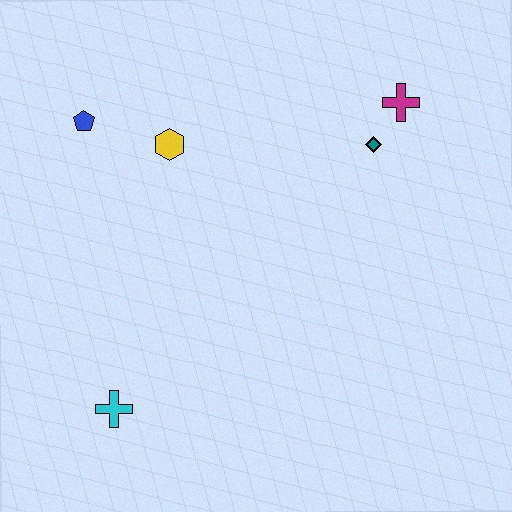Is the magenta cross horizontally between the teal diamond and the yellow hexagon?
No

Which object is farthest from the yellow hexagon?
The cyan cross is farthest from the yellow hexagon.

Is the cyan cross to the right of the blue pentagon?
Yes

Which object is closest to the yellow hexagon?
The blue pentagon is closest to the yellow hexagon.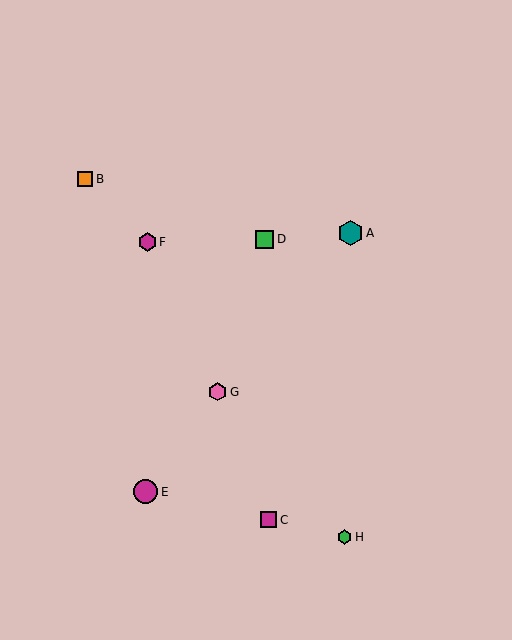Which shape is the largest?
The teal hexagon (labeled A) is the largest.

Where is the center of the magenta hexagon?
The center of the magenta hexagon is at (147, 242).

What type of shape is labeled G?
Shape G is a pink hexagon.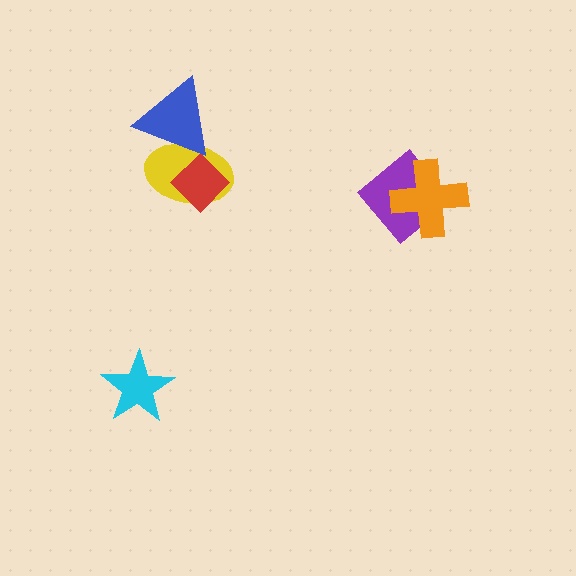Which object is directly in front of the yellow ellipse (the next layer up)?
The red diamond is directly in front of the yellow ellipse.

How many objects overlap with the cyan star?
0 objects overlap with the cyan star.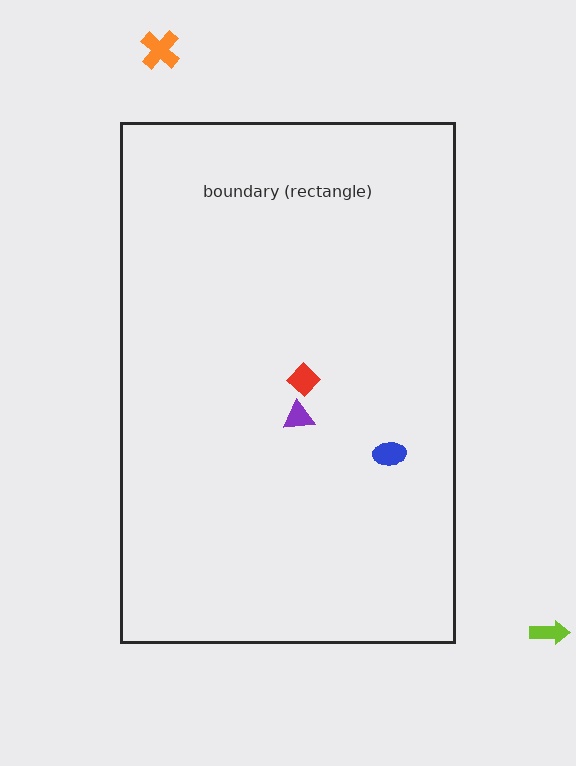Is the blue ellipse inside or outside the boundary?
Inside.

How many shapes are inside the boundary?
3 inside, 2 outside.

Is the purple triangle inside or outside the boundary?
Inside.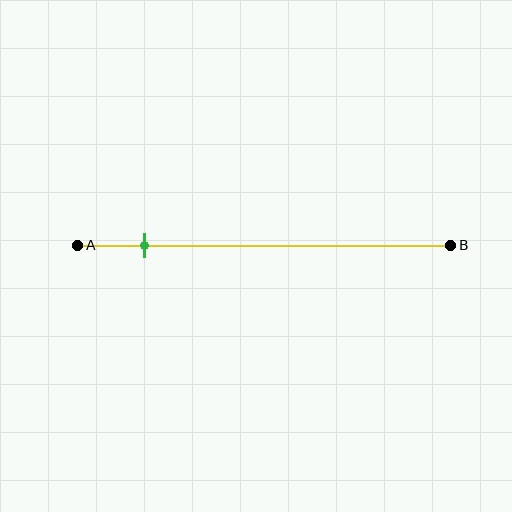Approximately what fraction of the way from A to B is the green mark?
The green mark is approximately 20% of the way from A to B.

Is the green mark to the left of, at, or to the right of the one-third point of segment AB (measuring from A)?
The green mark is to the left of the one-third point of segment AB.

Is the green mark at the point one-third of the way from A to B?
No, the mark is at about 20% from A, not at the 33% one-third point.